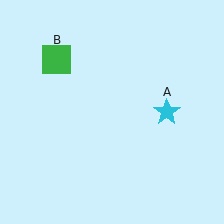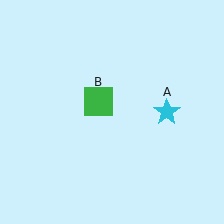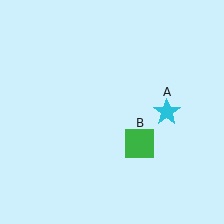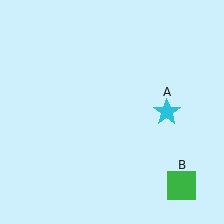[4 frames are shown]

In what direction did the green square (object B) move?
The green square (object B) moved down and to the right.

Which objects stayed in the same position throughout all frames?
Cyan star (object A) remained stationary.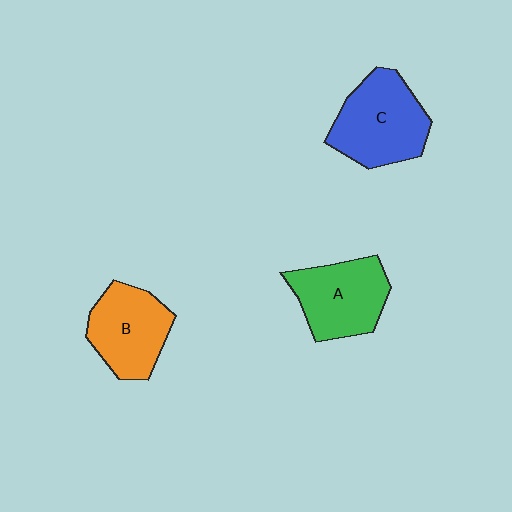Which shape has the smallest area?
Shape B (orange).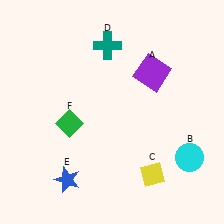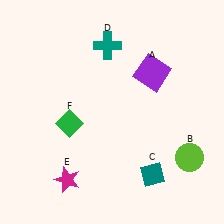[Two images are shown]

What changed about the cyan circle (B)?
In Image 1, B is cyan. In Image 2, it changed to lime.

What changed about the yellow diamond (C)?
In Image 1, C is yellow. In Image 2, it changed to teal.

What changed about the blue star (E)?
In Image 1, E is blue. In Image 2, it changed to magenta.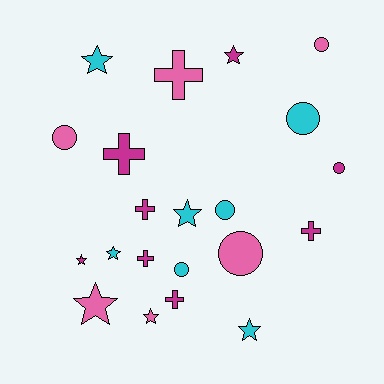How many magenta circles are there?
There is 1 magenta circle.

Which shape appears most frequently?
Star, with 8 objects.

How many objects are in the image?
There are 21 objects.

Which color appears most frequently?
Magenta, with 8 objects.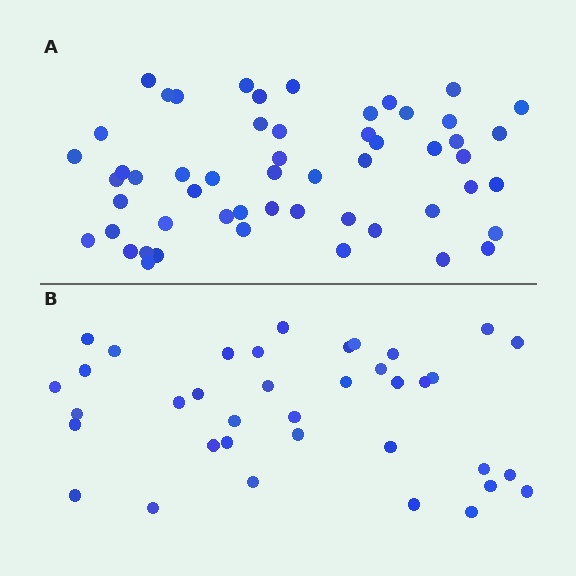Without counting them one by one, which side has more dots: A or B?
Region A (the top region) has more dots.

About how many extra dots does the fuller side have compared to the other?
Region A has approximately 15 more dots than region B.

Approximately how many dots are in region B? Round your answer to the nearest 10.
About 40 dots. (The exact count is 37, which rounds to 40.)